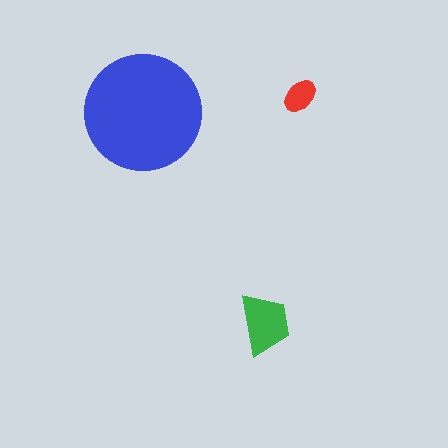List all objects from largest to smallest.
The blue circle, the green trapezoid, the red ellipse.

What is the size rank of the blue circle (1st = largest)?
1st.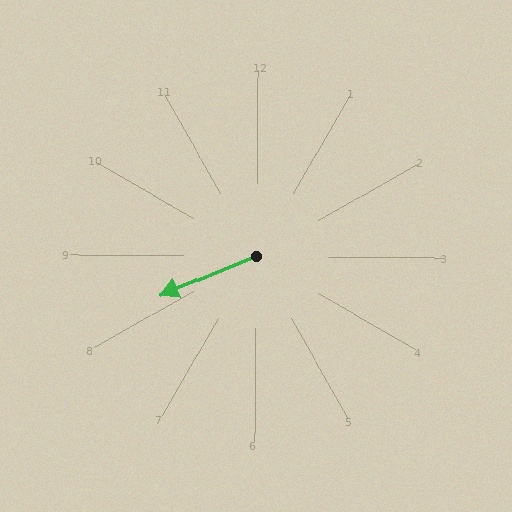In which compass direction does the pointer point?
Southwest.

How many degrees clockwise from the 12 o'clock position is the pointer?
Approximately 247 degrees.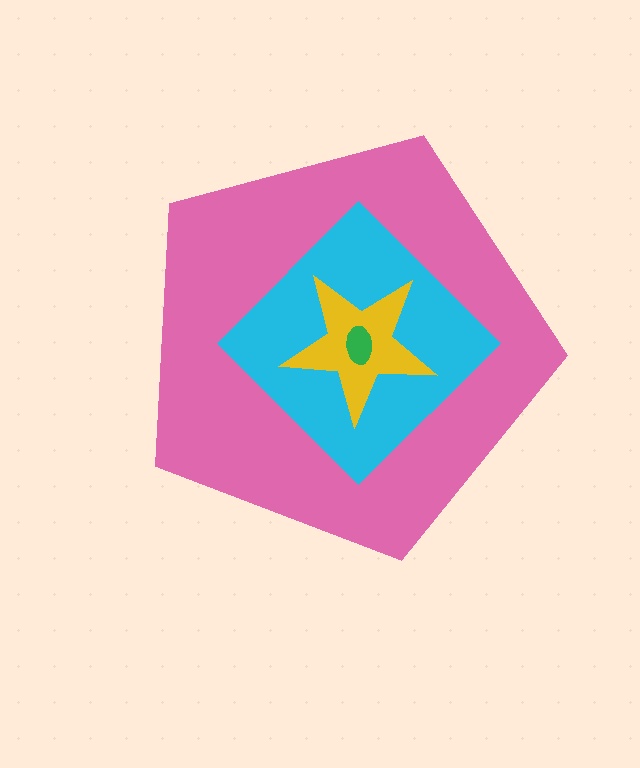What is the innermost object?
The green ellipse.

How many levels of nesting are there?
4.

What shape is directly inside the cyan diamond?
The yellow star.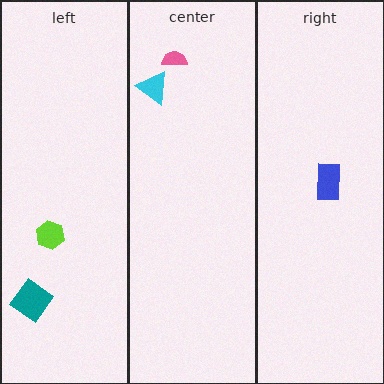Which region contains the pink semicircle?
The center region.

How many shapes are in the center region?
2.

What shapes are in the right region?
The blue rectangle.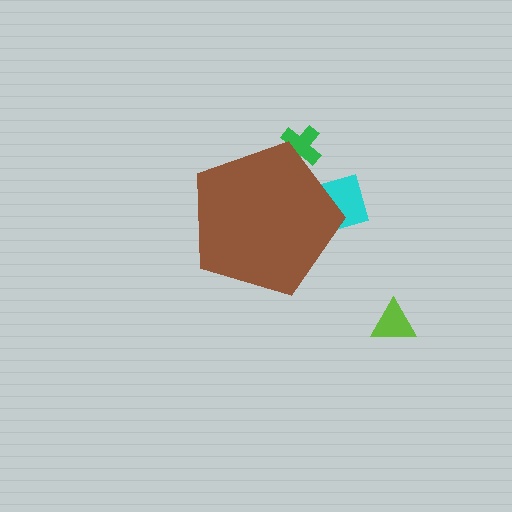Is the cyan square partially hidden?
Yes, the cyan square is partially hidden behind the brown pentagon.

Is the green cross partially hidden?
Yes, the green cross is partially hidden behind the brown pentagon.